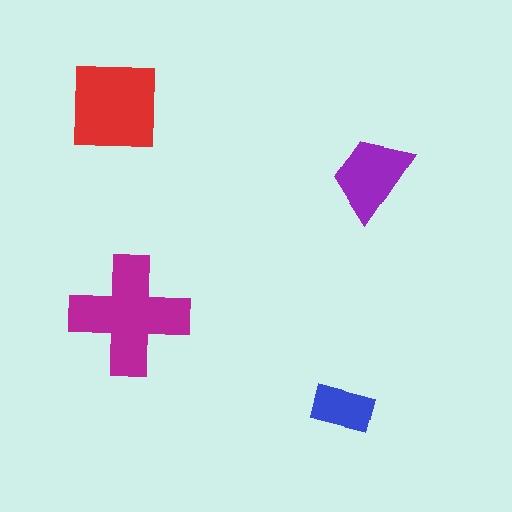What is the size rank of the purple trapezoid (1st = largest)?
3rd.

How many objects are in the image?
There are 4 objects in the image.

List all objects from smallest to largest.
The blue rectangle, the purple trapezoid, the red square, the magenta cross.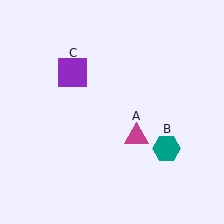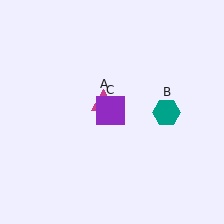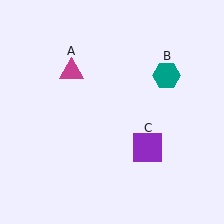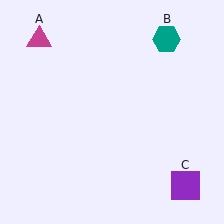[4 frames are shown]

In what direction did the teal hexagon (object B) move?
The teal hexagon (object B) moved up.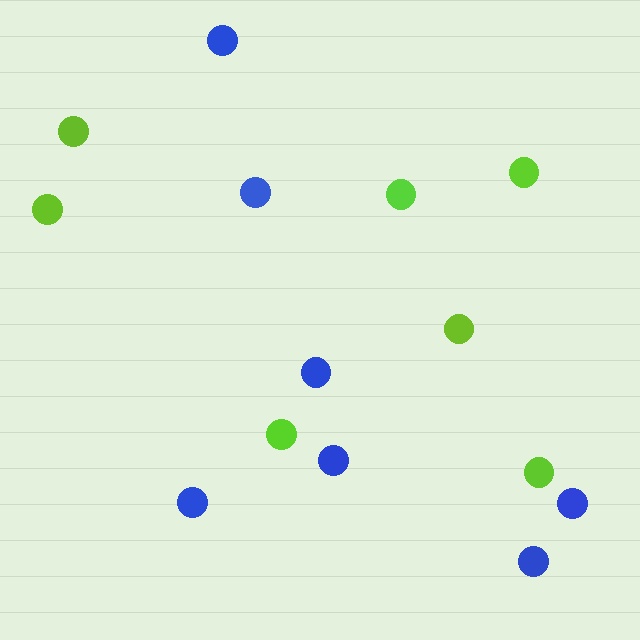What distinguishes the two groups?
There are 2 groups: one group of lime circles (7) and one group of blue circles (7).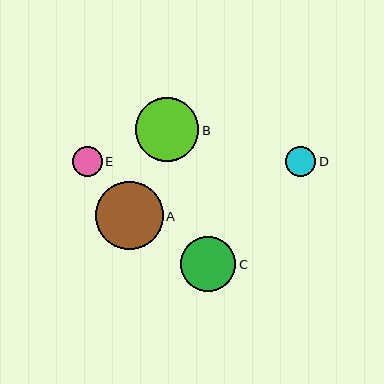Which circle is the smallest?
Circle E is the smallest with a size of approximately 30 pixels.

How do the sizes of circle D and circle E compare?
Circle D and circle E are approximately the same size.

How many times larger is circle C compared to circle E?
Circle C is approximately 1.9 times the size of circle E.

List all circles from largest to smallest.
From largest to smallest: A, B, C, D, E.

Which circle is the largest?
Circle A is the largest with a size of approximately 68 pixels.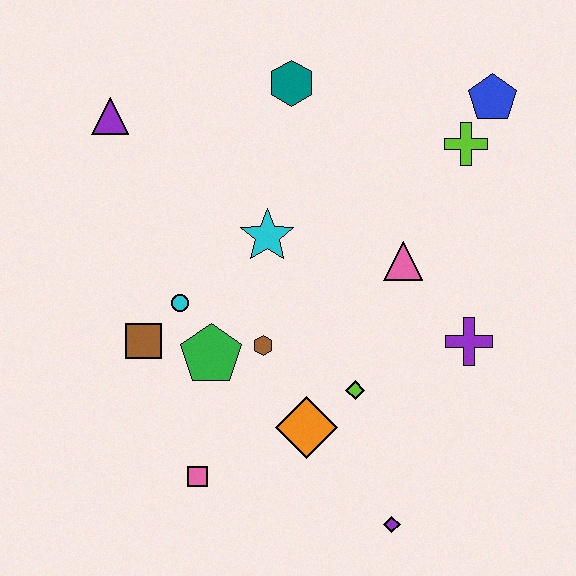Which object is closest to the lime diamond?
The orange diamond is closest to the lime diamond.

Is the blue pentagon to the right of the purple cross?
Yes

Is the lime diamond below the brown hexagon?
Yes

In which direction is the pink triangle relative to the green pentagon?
The pink triangle is to the right of the green pentagon.